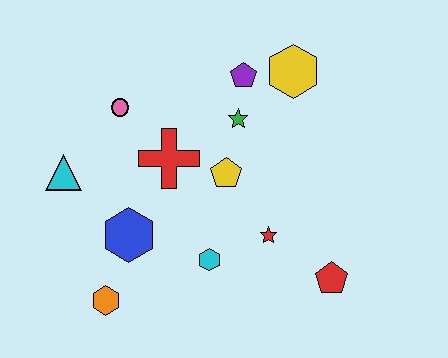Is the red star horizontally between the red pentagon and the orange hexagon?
Yes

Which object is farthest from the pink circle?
The red pentagon is farthest from the pink circle.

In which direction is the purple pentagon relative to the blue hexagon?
The purple pentagon is above the blue hexagon.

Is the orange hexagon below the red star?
Yes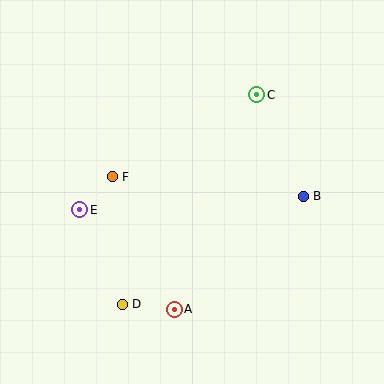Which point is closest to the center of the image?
Point F at (112, 177) is closest to the center.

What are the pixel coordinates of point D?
Point D is at (122, 304).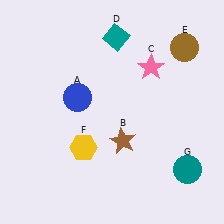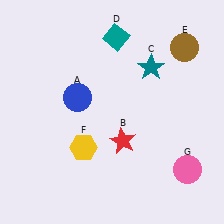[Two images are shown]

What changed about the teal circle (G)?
In Image 1, G is teal. In Image 2, it changed to pink.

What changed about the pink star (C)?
In Image 1, C is pink. In Image 2, it changed to teal.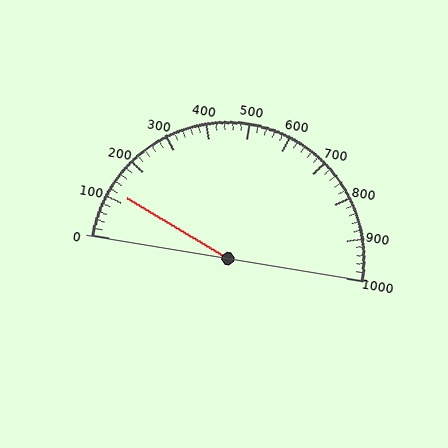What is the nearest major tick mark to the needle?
The nearest major tick mark is 100.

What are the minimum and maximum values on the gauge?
The gauge ranges from 0 to 1000.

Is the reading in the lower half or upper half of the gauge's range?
The reading is in the lower half of the range (0 to 1000).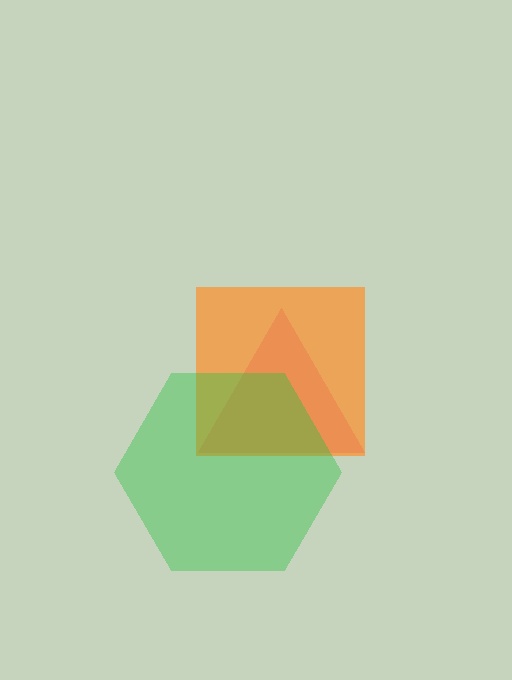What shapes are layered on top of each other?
The layered shapes are: a magenta triangle, an orange square, a green hexagon.